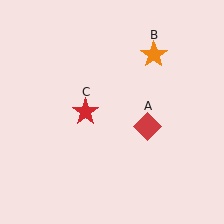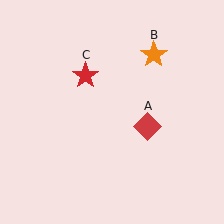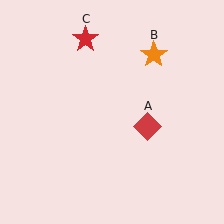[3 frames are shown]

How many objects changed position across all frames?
1 object changed position: red star (object C).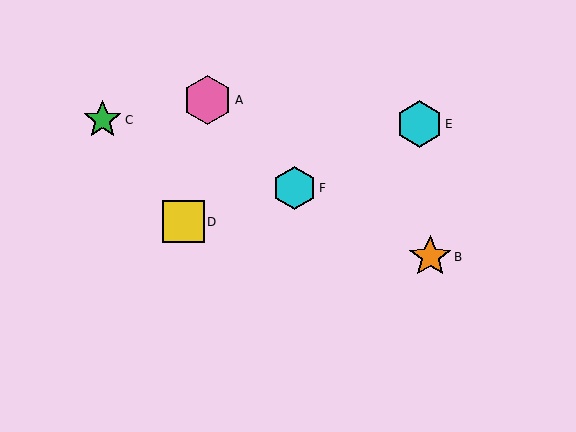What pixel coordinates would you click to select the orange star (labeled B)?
Click at (430, 257) to select the orange star B.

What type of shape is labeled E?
Shape E is a cyan hexagon.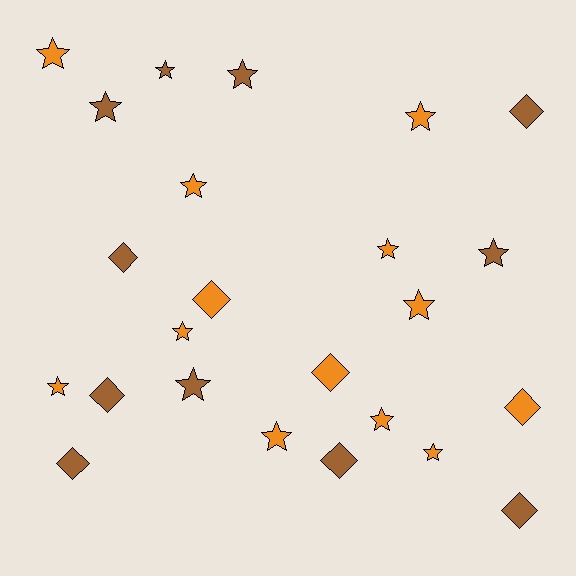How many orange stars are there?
There are 10 orange stars.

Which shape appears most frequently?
Star, with 15 objects.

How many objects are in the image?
There are 24 objects.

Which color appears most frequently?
Orange, with 13 objects.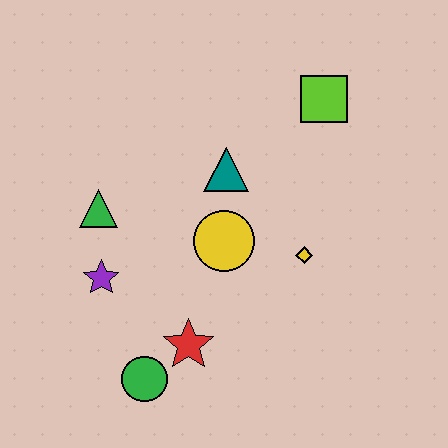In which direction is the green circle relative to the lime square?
The green circle is below the lime square.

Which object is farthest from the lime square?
The green circle is farthest from the lime square.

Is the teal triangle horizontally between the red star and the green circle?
No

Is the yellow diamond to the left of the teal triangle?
No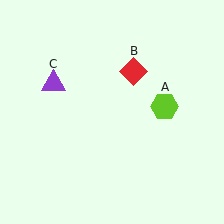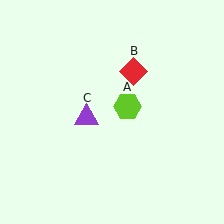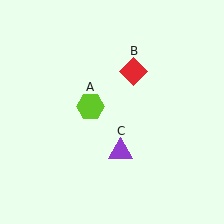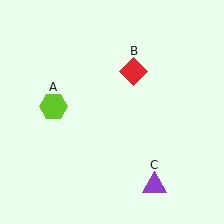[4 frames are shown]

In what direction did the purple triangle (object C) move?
The purple triangle (object C) moved down and to the right.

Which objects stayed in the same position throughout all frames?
Red diamond (object B) remained stationary.